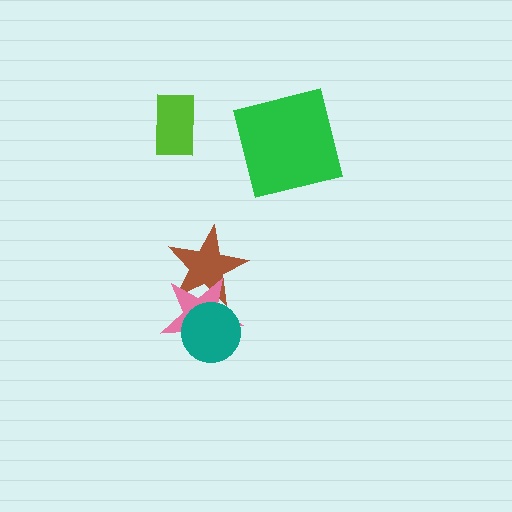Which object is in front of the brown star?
The pink star is in front of the brown star.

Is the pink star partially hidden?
Yes, it is partially covered by another shape.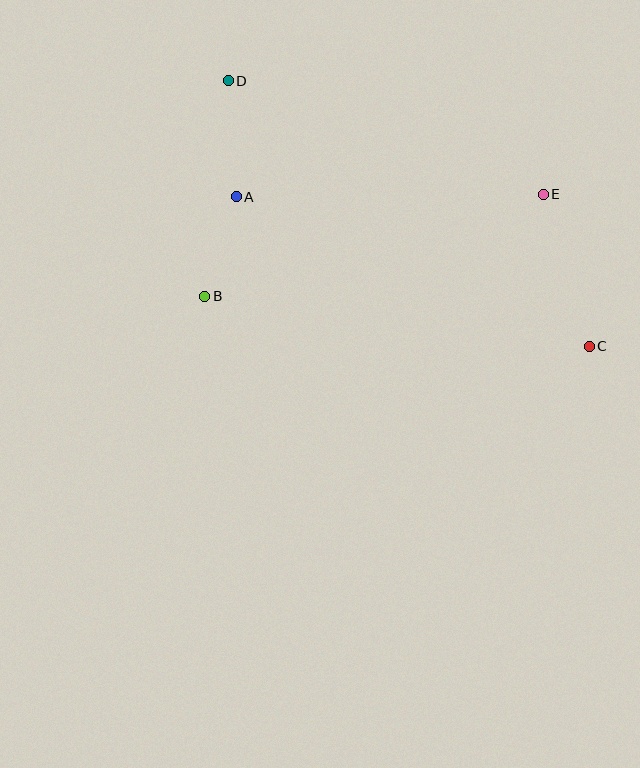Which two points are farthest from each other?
Points C and D are farthest from each other.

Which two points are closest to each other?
Points A and B are closest to each other.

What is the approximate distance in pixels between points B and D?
The distance between B and D is approximately 216 pixels.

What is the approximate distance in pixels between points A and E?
The distance between A and E is approximately 307 pixels.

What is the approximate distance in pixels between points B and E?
The distance between B and E is approximately 354 pixels.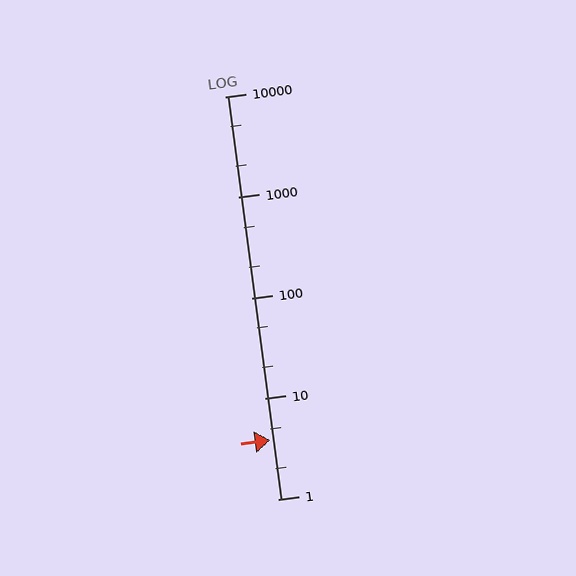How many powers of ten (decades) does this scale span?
The scale spans 4 decades, from 1 to 10000.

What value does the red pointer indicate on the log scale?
The pointer indicates approximately 3.9.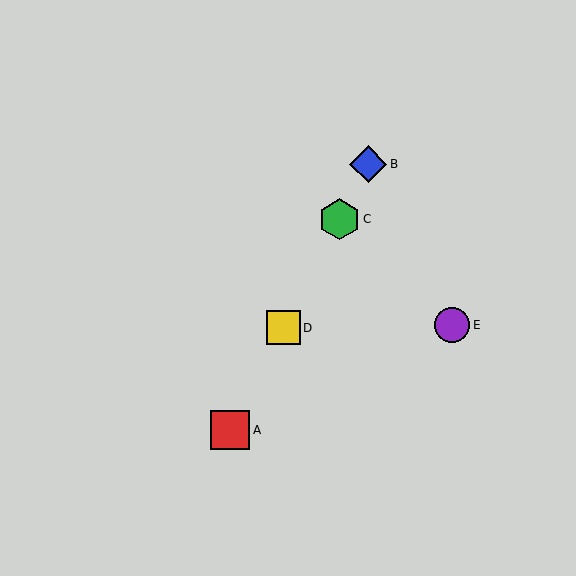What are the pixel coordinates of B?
Object B is at (368, 164).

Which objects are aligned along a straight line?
Objects A, B, C, D are aligned along a straight line.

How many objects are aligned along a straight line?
4 objects (A, B, C, D) are aligned along a straight line.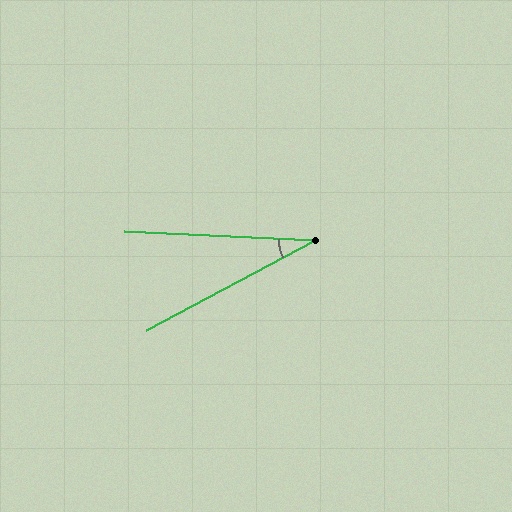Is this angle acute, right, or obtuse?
It is acute.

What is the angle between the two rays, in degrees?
Approximately 31 degrees.